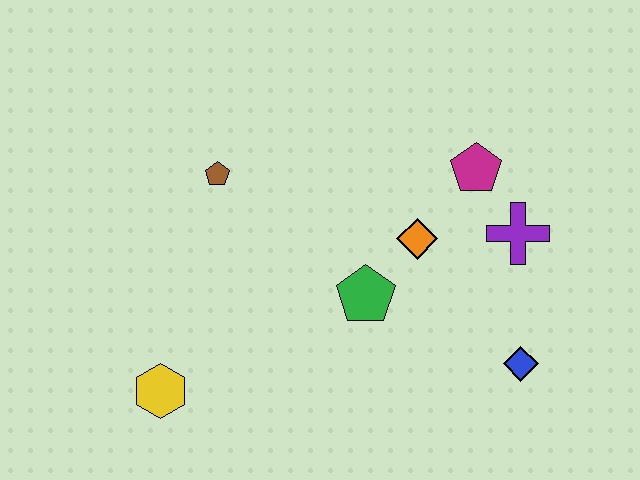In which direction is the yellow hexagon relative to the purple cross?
The yellow hexagon is to the left of the purple cross.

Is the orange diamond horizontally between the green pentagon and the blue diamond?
Yes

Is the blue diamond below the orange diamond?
Yes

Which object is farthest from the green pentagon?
The yellow hexagon is farthest from the green pentagon.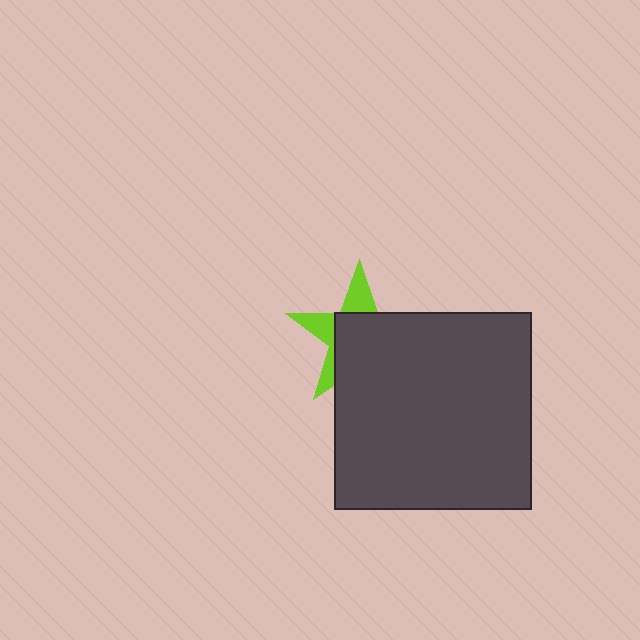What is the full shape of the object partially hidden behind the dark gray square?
The partially hidden object is a lime star.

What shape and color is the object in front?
The object in front is a dark gray square.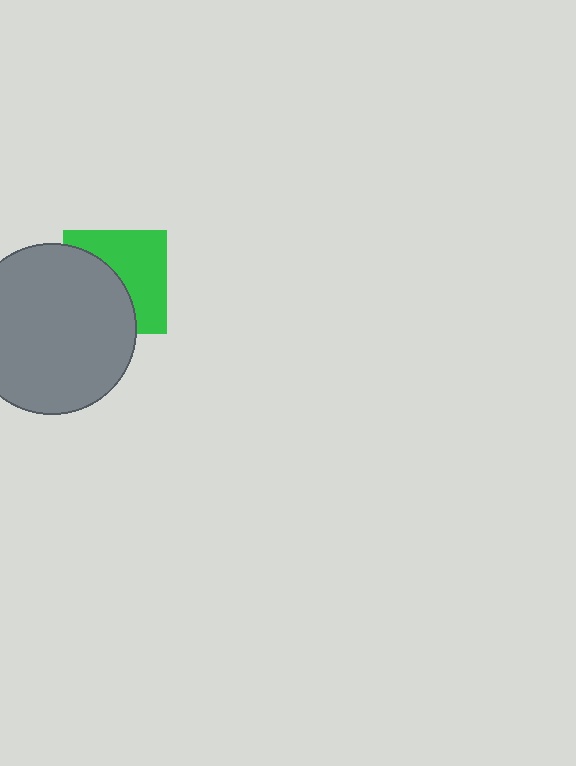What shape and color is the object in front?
The object in front is a gray circle.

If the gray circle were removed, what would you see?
You would see the complete green square.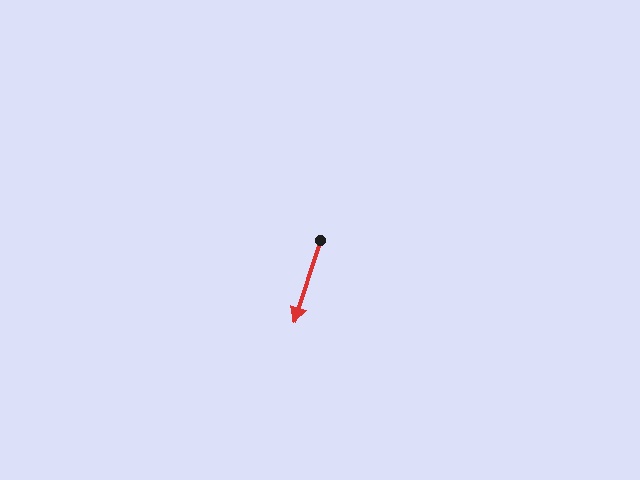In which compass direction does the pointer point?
South.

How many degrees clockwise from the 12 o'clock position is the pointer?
Approximately 198 degrees.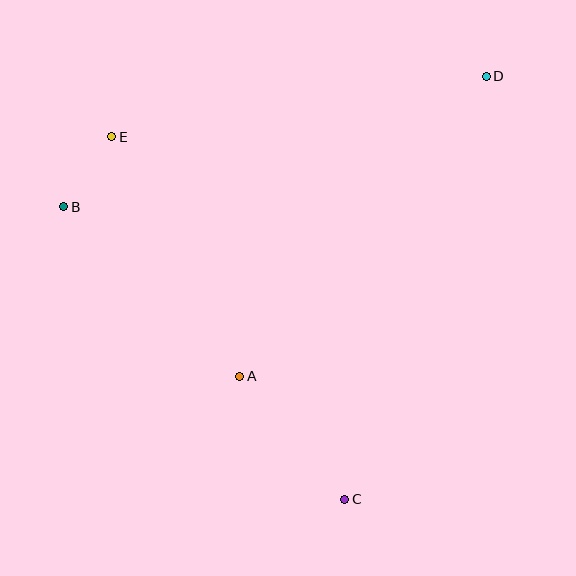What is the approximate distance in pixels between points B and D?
The distance between B and D is approximately 443 pixels.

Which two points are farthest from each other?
Points C and D are farthest from each other.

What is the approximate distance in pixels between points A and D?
The distance between A and D is approximately 389 pixels.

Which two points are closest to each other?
Points B and E are closest to each other.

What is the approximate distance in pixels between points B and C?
The distance between B and C is approximately 405 pixels.